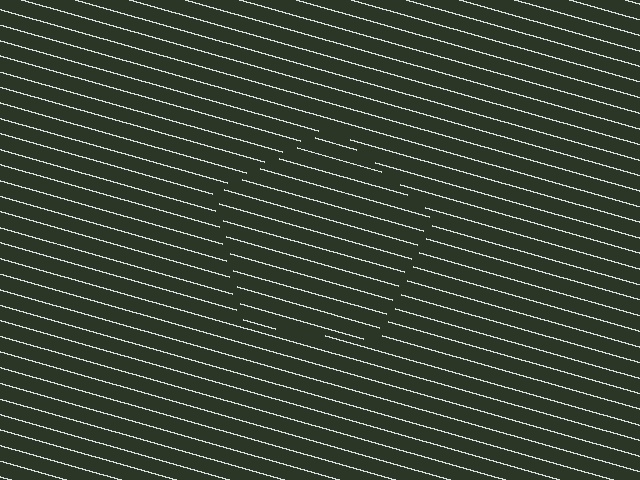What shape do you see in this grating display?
An illusory pentagon. The interior of the shape contains the same grating, shifted by half a period — the contour is defined by the phase discontinuity where line-ends from the inner and outer gratings abut.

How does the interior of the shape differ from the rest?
The interior of the shape contains the same grating, shifted by half a period — the contour is defined by the phase discontinuity where line-ends from the inner and outer gratings abut.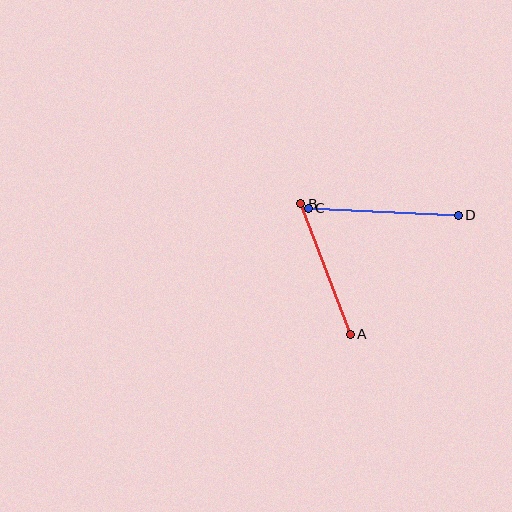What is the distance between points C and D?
The distance is approximately 150 pixels.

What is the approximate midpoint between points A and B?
The midpoint is at approximately (326, 269) pixels.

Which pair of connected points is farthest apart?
Points C and D are farthest apart.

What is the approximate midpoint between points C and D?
The midpoint is at approximately (383, 212) pixels.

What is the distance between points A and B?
The distance is approximately 140 pixels.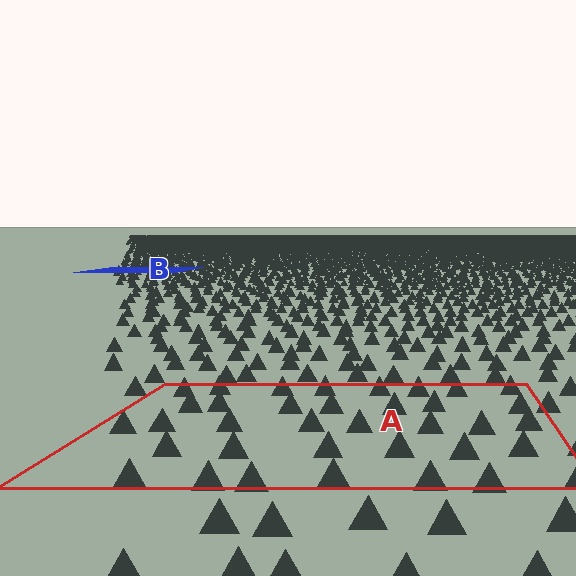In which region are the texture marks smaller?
The texture marks are smaller in region B, because it is farther away.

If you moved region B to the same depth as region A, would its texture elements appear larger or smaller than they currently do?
They would appear larger. At a closer depth, the same texture elements are projected at a bigger on-screen size.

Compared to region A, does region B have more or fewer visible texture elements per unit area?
Region B has more texture elements per unit area — they are packed more densely because it is farther away.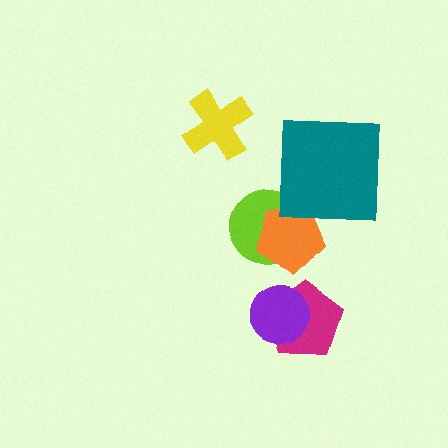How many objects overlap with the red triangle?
3 objects overlap with the red triangle.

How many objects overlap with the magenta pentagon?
1 object overlaps with the magenta pentagon.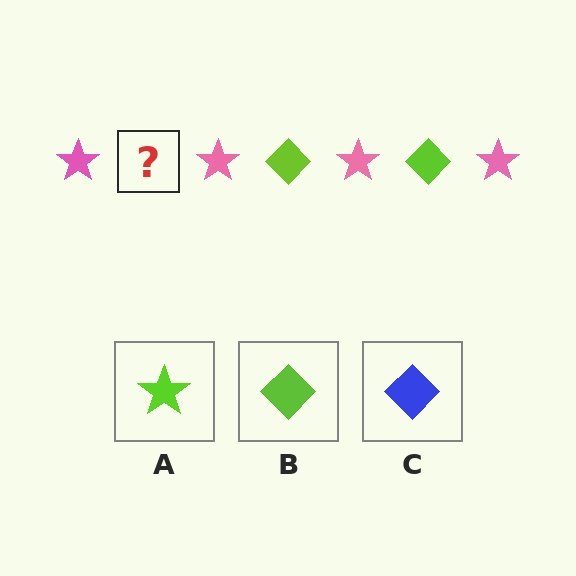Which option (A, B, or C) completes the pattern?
B.